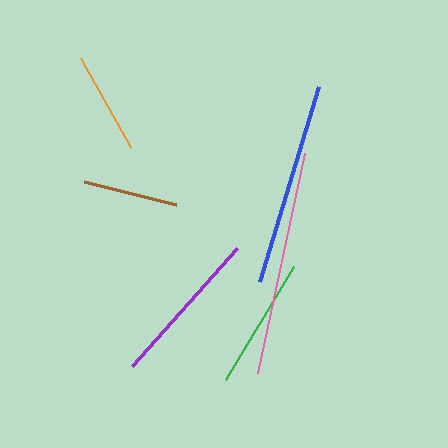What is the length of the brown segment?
The brown segment is approximately 94 pixels long.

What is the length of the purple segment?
The purple segment is approximately 158 pixels long.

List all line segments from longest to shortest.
From longest to shortest: pink, blue, purple, green, orange, brown.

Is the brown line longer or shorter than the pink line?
The pink line is longer than the brown line.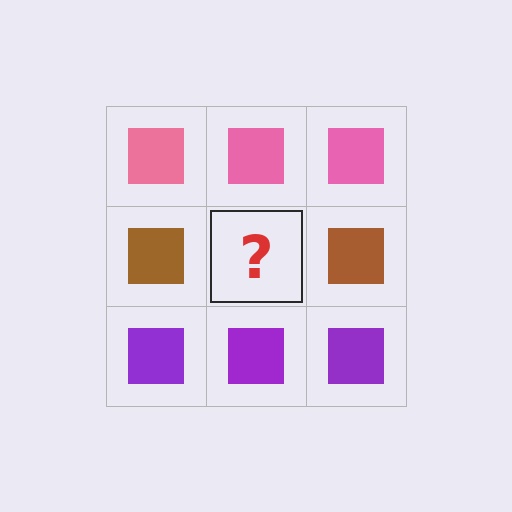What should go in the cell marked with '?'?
The missing cell should contain a brown square.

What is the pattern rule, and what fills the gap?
The rule is that each row has a consistent color. The gap should be filled with a brown square.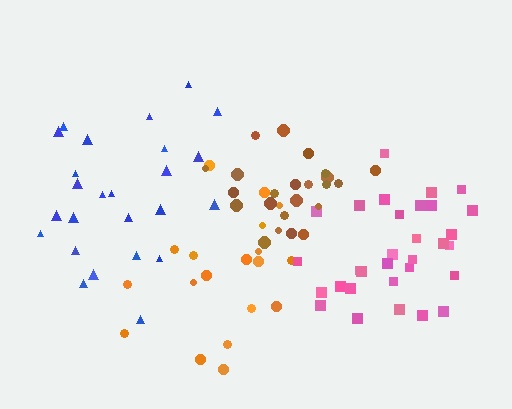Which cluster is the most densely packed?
Pink.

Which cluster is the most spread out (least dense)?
Orange.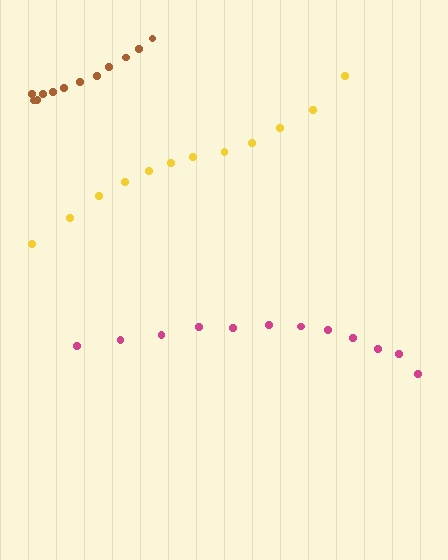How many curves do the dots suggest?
There are 3 distinct paths.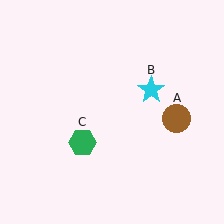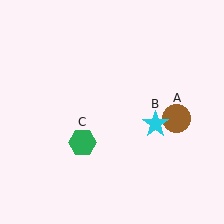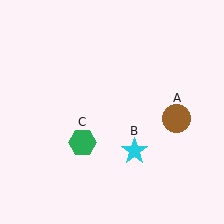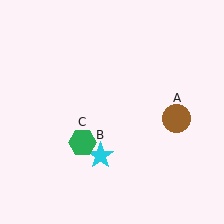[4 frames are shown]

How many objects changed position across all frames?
1 object changed position: cyan star (object B).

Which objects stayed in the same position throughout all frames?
Brown circle (object A) and green hexagon (object C) remained stationary.